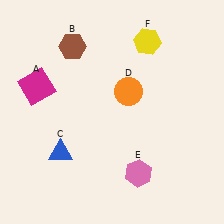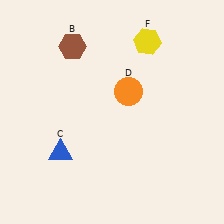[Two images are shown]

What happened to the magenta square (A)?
The magenta square (A) was removed in Image 2. It was in the top-left area of Image 1.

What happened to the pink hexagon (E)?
The pink hexagon (E) was removed in Image 2. It was in the bottom-right area of Image 1.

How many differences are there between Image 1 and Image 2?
There are 2 differences between the two images.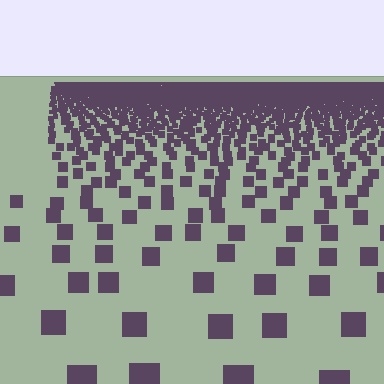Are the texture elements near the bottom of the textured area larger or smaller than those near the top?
Larger. Near the bottom, elements are closer to the viewer and appear at a bigger on-screen size.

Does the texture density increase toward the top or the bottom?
Density increases toward the top.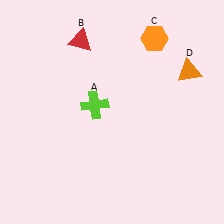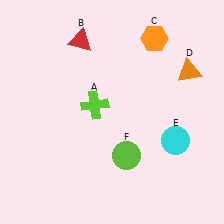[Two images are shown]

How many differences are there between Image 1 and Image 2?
There are 2 differences between the two images.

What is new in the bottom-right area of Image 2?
A cyan circle (E) was added in the bottom-right area of Image 2.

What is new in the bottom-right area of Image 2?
A lime circle (F) was added in the bottom-right area of Image 2.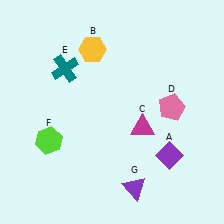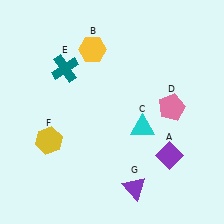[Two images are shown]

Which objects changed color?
C changed from magenta to cyan. F changed from lime to yellow.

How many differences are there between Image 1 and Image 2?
There are 2 differences between the two images.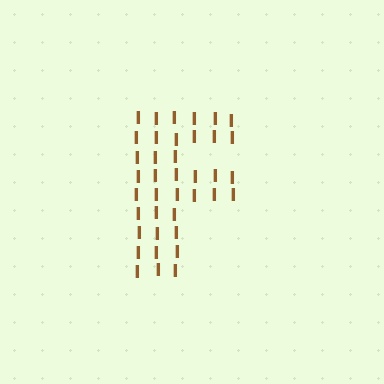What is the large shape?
The large shape is the letter F.